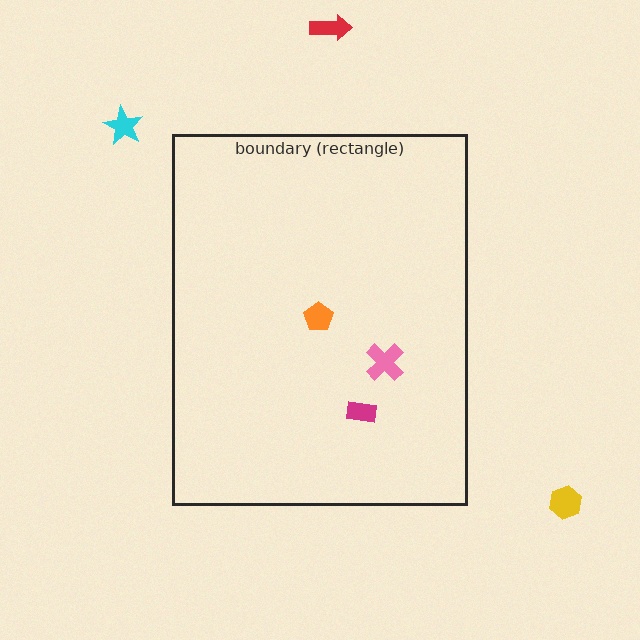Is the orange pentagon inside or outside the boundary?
Inside.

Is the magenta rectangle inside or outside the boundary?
Inside.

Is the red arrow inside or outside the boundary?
Outside.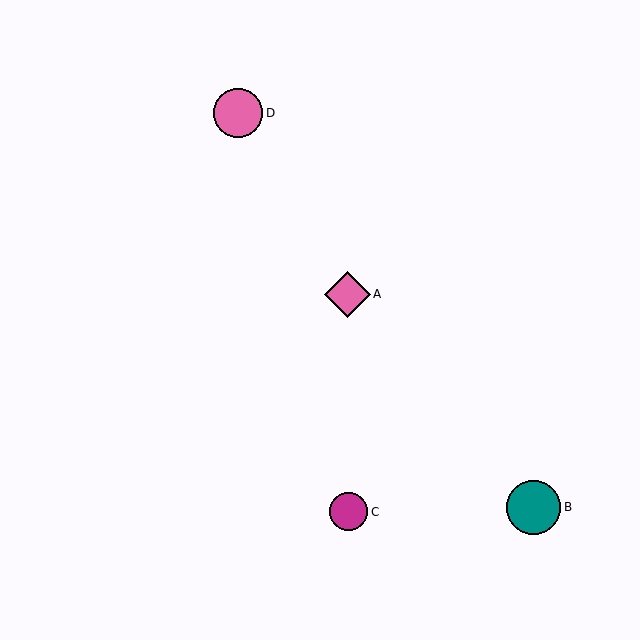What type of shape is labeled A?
Shape A is a pink diamond.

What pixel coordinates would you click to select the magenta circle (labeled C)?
Click at (349, 512) to select the magenta circle C.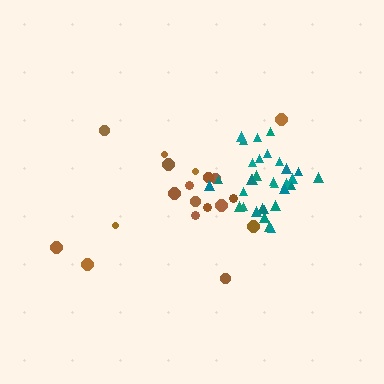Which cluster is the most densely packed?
Teal.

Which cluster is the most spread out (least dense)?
Brown.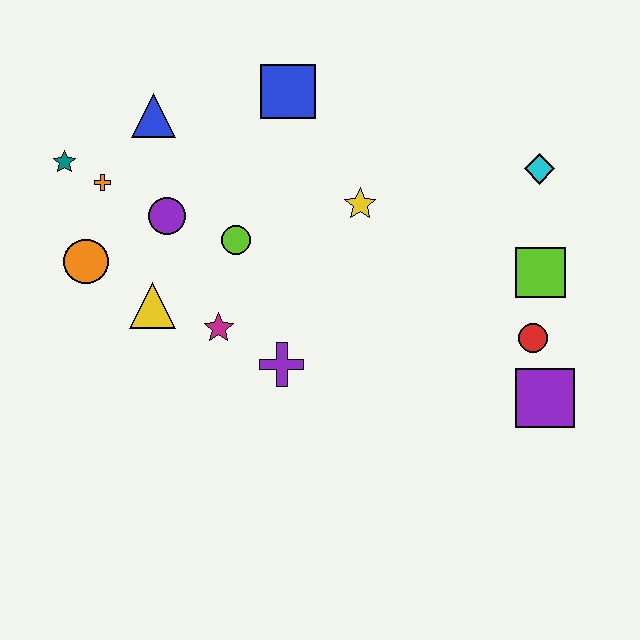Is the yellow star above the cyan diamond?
No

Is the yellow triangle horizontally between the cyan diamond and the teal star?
Yes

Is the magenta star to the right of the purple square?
No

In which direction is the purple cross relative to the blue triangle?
The purple cross is below the blue triangle.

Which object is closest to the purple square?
The red circle is closest to the purple square.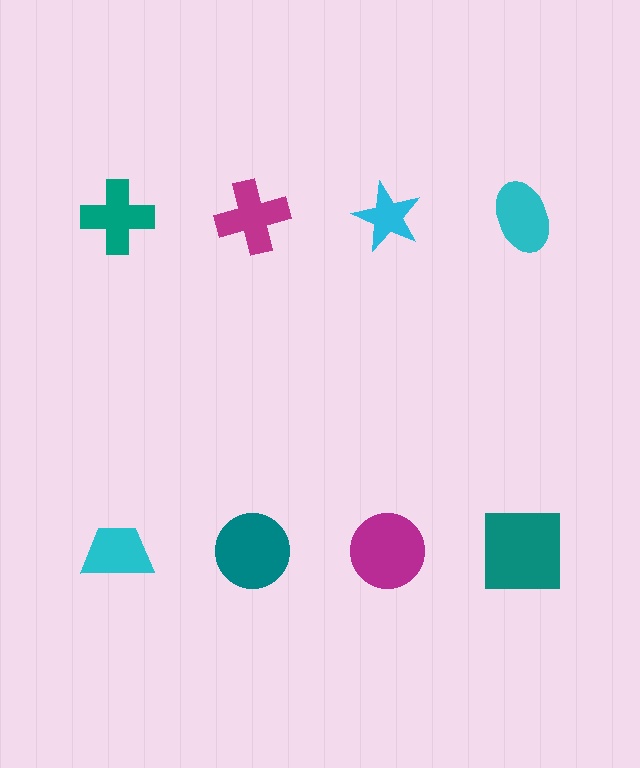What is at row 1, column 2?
A magenta cross.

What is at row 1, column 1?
A teal cross.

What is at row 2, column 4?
A teal square.